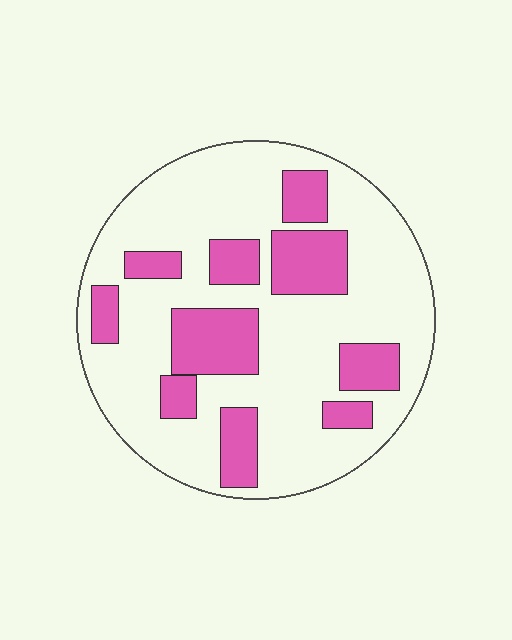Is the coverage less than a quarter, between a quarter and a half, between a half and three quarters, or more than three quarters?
Between a quarter and a half.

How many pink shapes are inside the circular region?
10.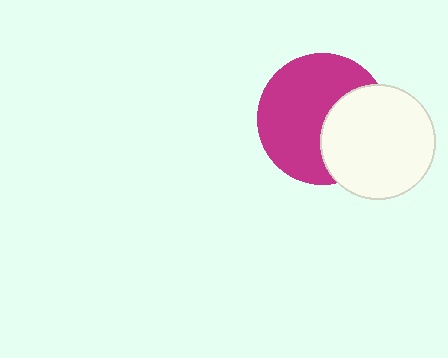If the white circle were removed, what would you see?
You would see the complete magenta circle.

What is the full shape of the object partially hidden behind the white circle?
The partially hidden object is a magenta circle.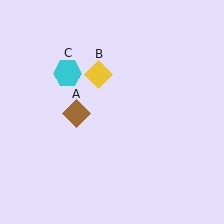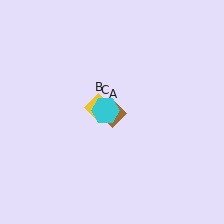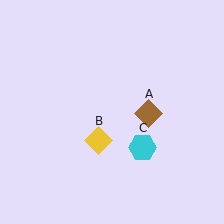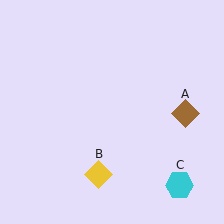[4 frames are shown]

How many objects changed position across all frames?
3 objects changed position: brown diamond (object A), yellow diamond (object B), cyan hexagon (object C).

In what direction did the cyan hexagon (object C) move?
The cyan hexagon (object C) moved down and to the right.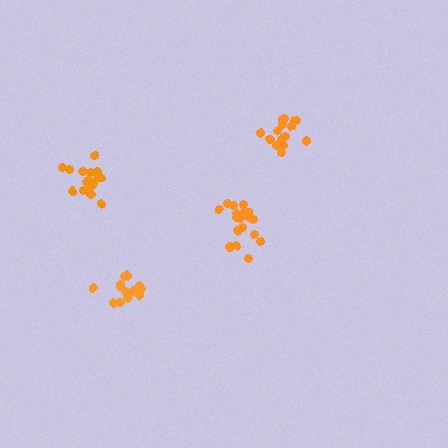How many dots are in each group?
Group 1: 15 dots, Group 2: 17 dots, Group 3: 17 dots, Group 4: 18 dots (67 total).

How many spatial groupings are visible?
There are 4 spatial groupings.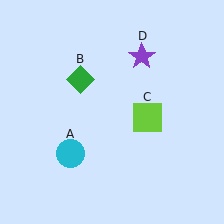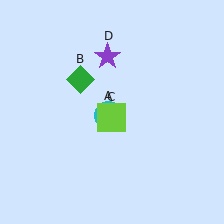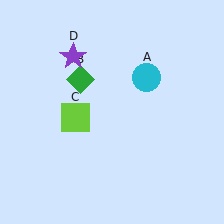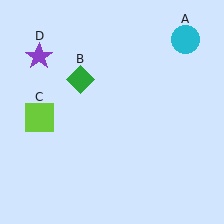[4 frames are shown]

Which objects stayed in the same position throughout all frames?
Green diamond (object B) remained stationary.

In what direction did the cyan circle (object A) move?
The cyan circle (object A) moved up and to the right.